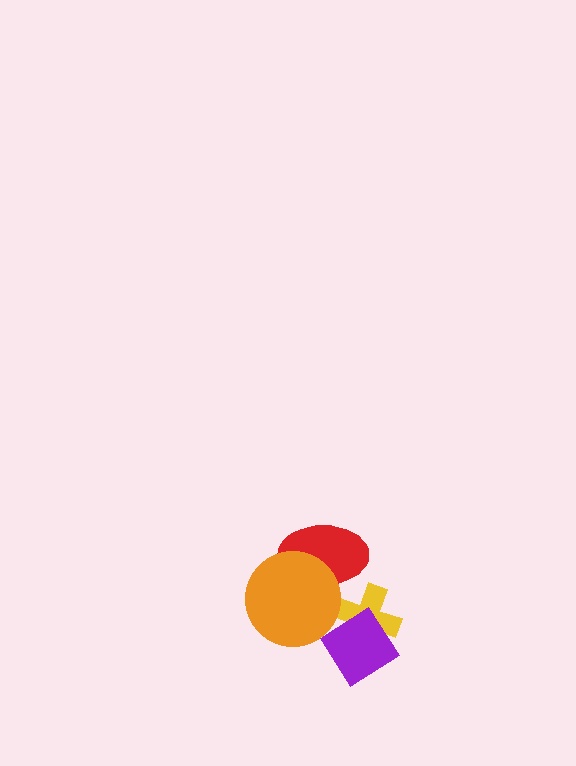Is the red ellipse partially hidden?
Yes, it is partially covered by another shape.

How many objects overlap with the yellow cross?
1 object overlaps with the yellow cross.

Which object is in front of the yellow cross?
The purple diamond is in front of the yellow cross.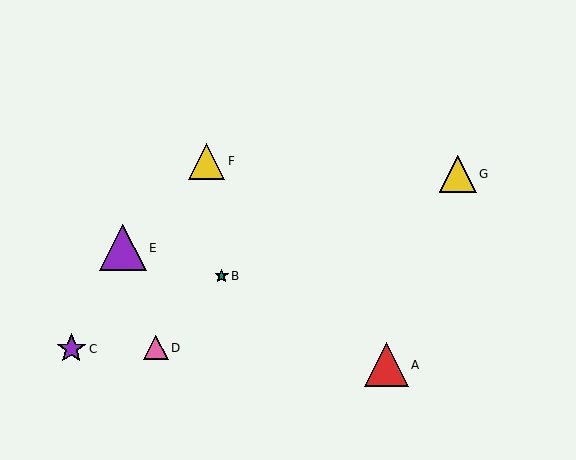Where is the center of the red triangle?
The center of the red triangle is at (386, 365).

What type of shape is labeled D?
Shape D is a pink triangle.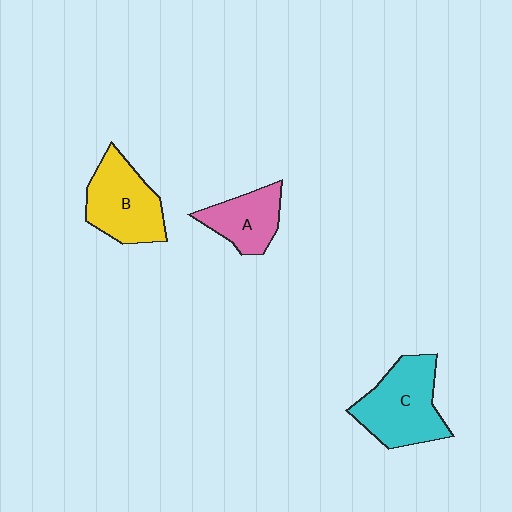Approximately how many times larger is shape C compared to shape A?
Approximately 1.6 times.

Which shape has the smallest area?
Shape A (pink).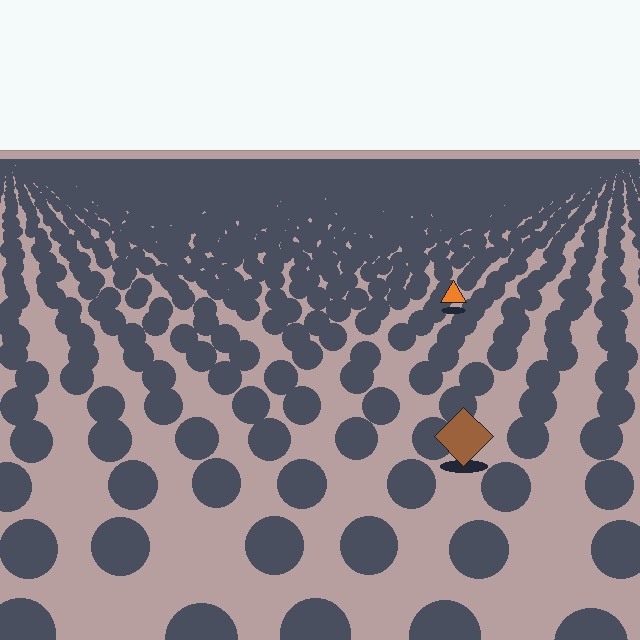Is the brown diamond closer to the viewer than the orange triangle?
Yes. The brown diamond is closer — you can tell from the texture gradient: the ground texture is coarser near it.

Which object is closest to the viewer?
The brown diamond is closest. The texture marks near it are larger and more spread out.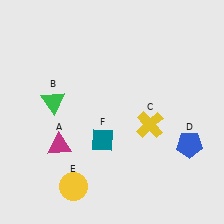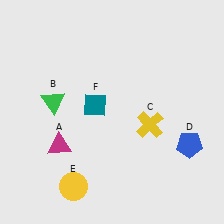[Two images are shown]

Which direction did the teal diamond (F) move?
The teal diamond (F) moved up.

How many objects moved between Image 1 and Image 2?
1 object moved between the two images.